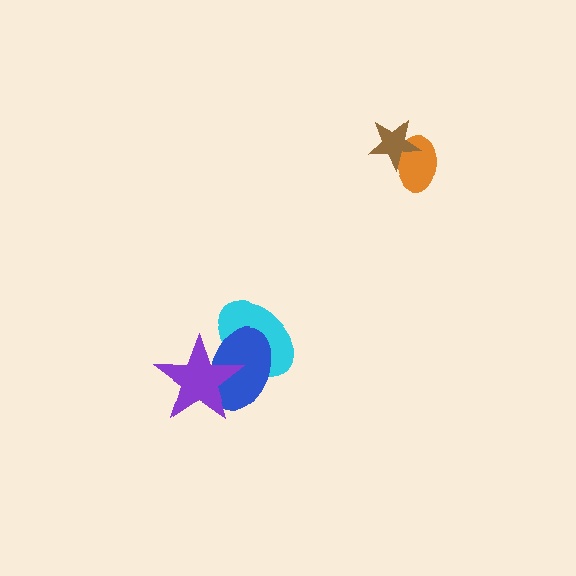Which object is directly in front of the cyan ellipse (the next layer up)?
The blue ellipse is directly in front of the cyan ellipse.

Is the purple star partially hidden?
No, no other shape covers it.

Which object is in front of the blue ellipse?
The purple star is in front of the blue ellipse.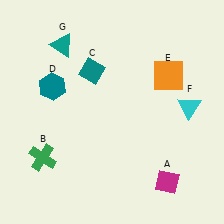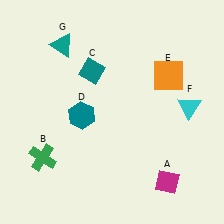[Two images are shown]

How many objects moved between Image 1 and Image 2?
1 object moved between the two images.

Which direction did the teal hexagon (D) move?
The teal hexagon (D) moved right.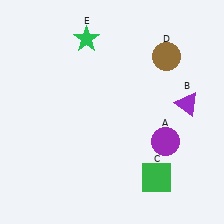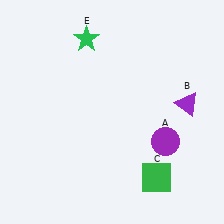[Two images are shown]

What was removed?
The brown circle (D) was removed in Image 2.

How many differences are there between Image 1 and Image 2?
There is 1 difference between the two images.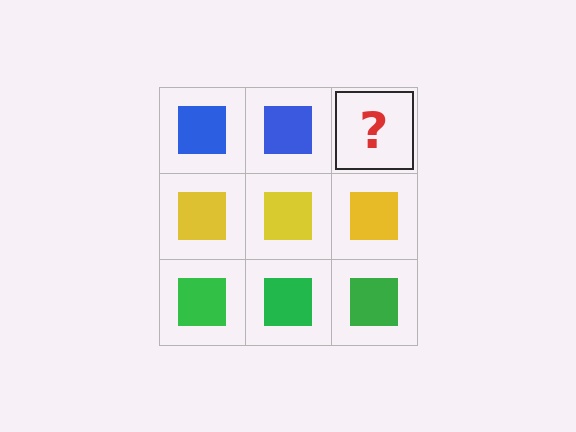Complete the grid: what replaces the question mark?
The question mark should be replaced with a blue square.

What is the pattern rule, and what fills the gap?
The rule is that each row has a consistent color. The gap should be filled with a blue square.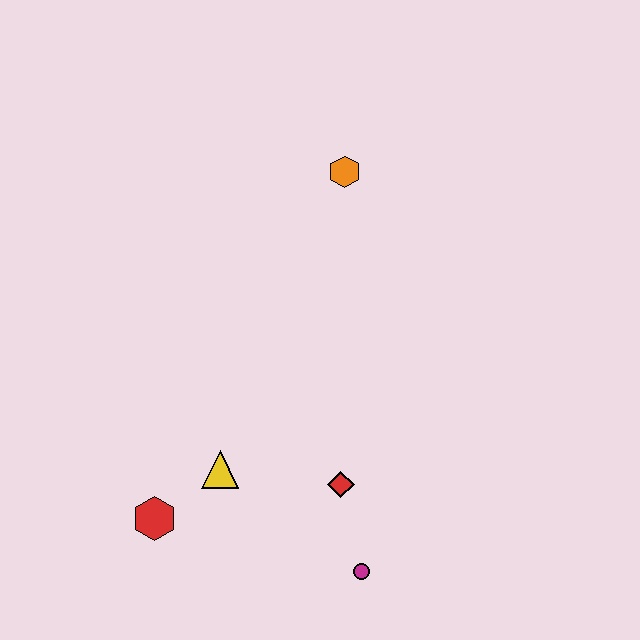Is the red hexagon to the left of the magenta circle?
Yes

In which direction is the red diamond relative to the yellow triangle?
The red diamond is to the right of the yellow triangle.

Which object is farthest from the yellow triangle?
The orange hexagon is farthest from the yellow triangle.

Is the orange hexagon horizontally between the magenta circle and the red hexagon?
Yes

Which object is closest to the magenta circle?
The red diamond is closest to the magenta circle.